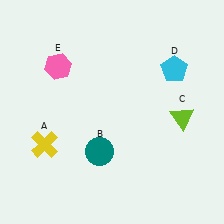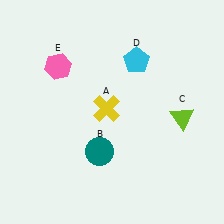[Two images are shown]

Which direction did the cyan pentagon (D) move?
The cyan pentagon (D) moved left.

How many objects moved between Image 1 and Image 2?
2 objects moved between the two images.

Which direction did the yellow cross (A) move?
The yellow cross (A) moved right.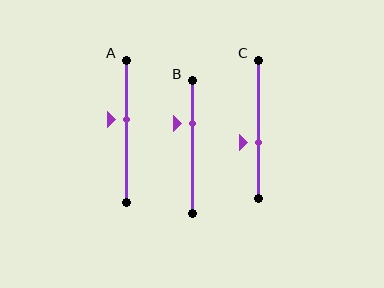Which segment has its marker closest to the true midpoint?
Segment A has its marker closest to the true midpoint.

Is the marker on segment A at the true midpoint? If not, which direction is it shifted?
No, the marker on segment A is shifted upward by about 8% of the segment length.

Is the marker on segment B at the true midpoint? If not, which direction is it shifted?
No, the marker on segment B is shifted upward by about 18% of the segment length.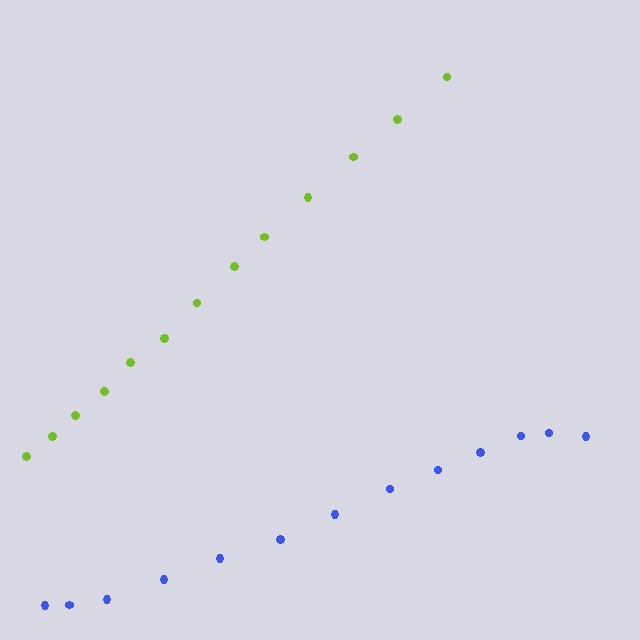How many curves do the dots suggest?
There are 2 distinct paths.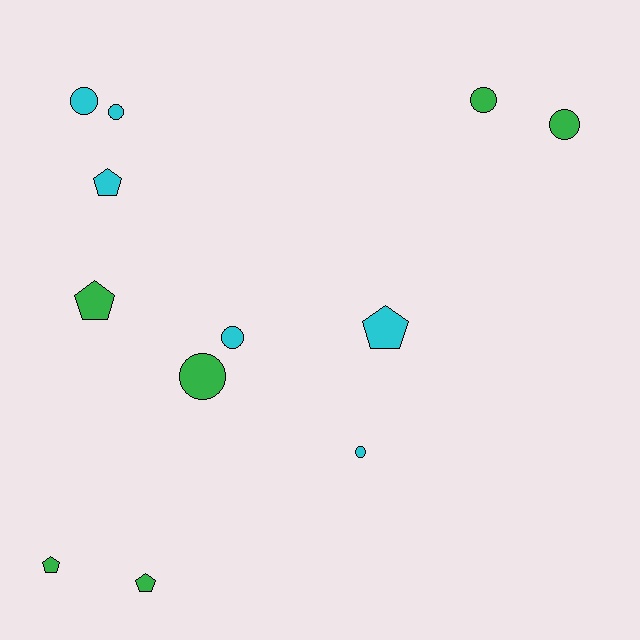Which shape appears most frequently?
Circle, with 7 objects.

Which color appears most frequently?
Green, with 6 objects.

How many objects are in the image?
There are 12 objects.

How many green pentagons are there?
There are 3 green pentagons.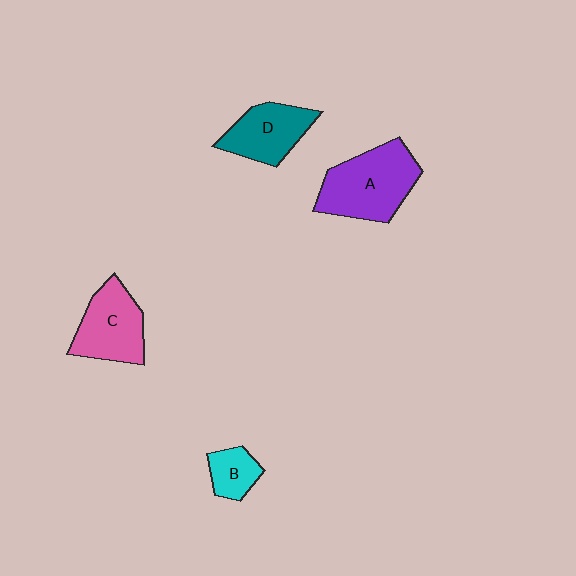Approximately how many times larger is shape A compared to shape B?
Approximately 2.7 times.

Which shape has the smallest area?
Shape B (cyan).